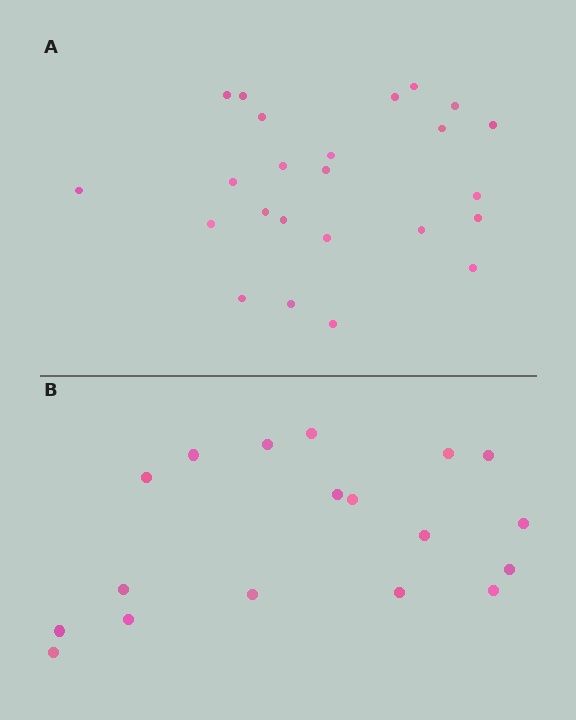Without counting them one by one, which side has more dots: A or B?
Region A (the top region) has more dots.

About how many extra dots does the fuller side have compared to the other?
Region A has about 6 more dots than region B.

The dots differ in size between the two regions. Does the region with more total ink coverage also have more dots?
No. Region B has more total ink coverage because its dots are larger, but region A actually contains more individual dots. Total area can be misleading — the number of items is what matters here.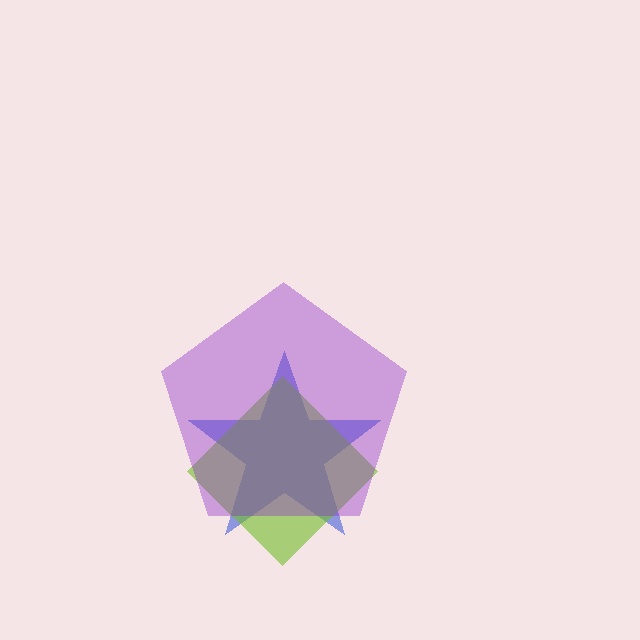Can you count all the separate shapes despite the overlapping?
Yes, there are 3 separate shapes.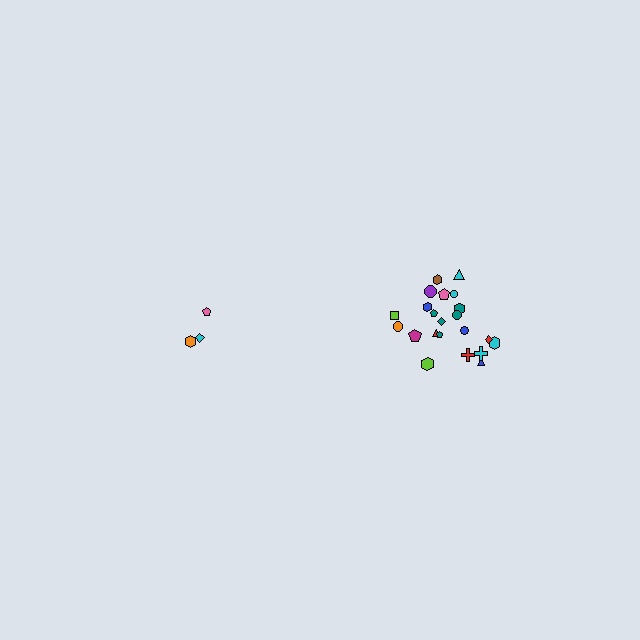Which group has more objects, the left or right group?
The right group.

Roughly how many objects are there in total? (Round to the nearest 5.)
Roughly 25 objects in total.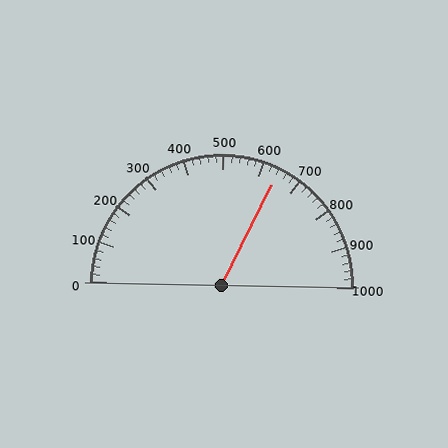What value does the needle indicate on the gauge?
The needle indicates approximately 640.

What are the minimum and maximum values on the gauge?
The gauge ranges from 0 to 1000.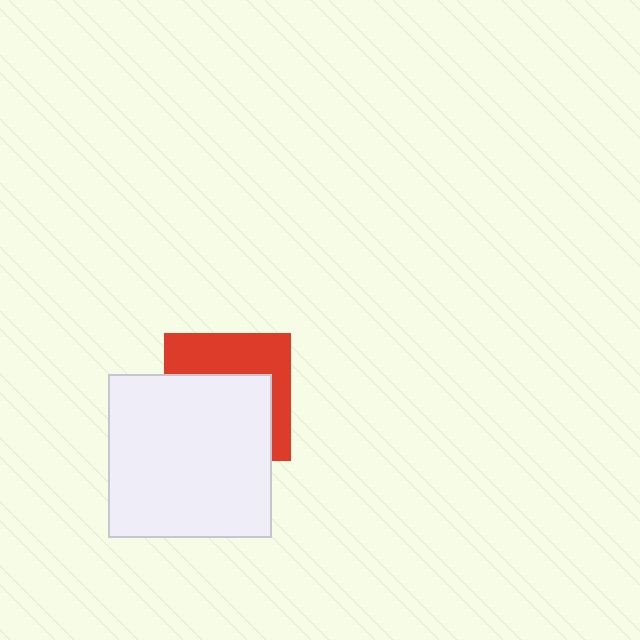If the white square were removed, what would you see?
You would see the complete red square.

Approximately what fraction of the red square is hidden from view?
Roughly 58% of the red square is hidden behind the white square.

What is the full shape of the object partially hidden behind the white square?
The partially hidden object is a red square.